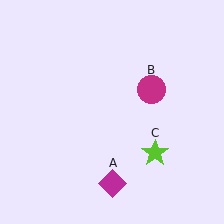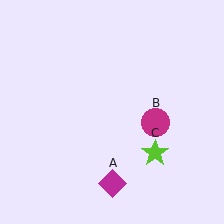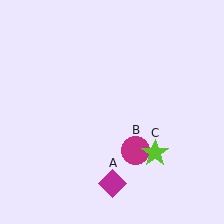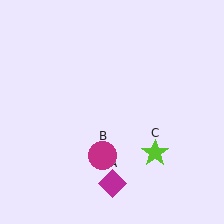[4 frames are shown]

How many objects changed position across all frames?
1 object changed position: magenta circle (object B).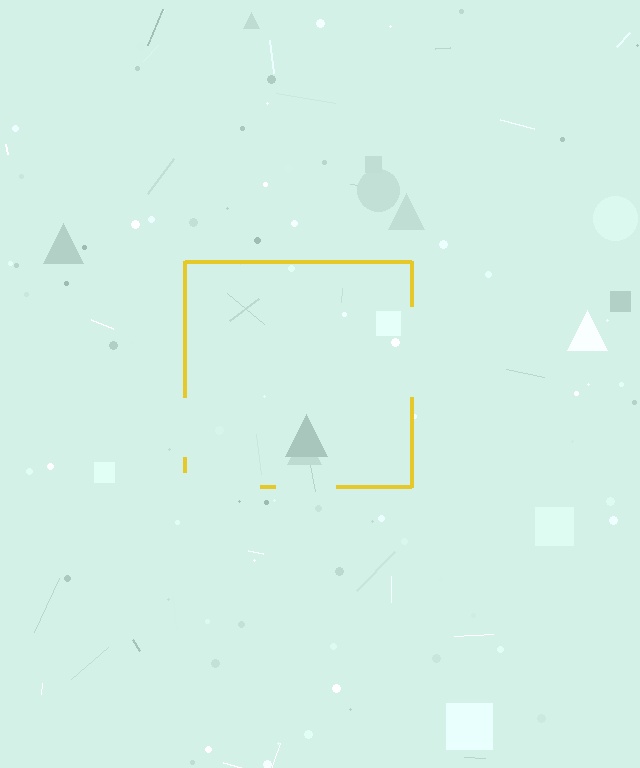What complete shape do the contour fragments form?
The contour fragments form a square.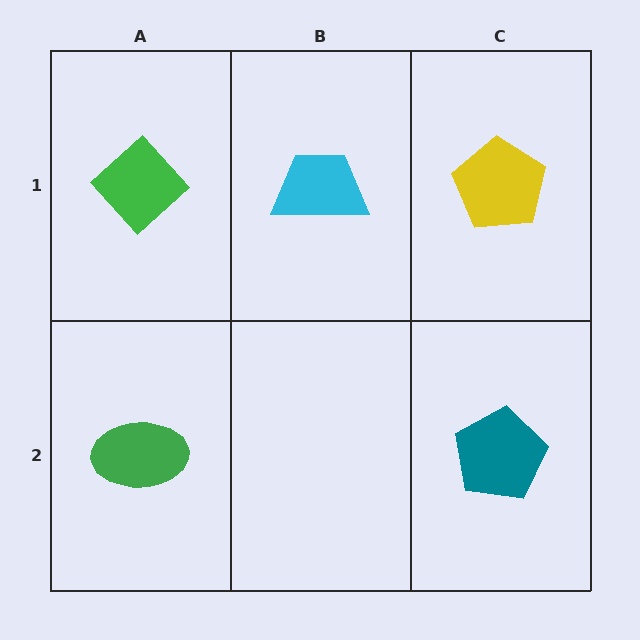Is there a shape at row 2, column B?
No, that cell is empty.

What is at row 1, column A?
A green diamond.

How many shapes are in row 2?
2 shapes.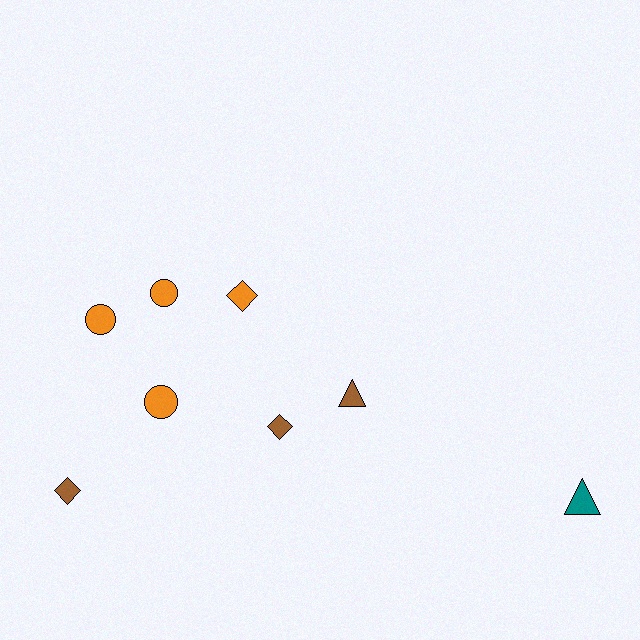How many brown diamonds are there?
There are 2 brown diamonds.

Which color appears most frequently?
Orange, with 4 objects.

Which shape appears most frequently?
Circle, with 3 objects.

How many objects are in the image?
There are 8 objects.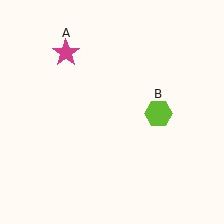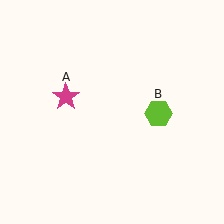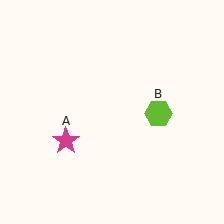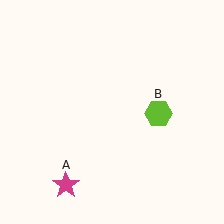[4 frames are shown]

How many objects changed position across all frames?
1 object changed position: magenta star (object A).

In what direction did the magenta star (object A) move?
The magenta star (object A) moved down.